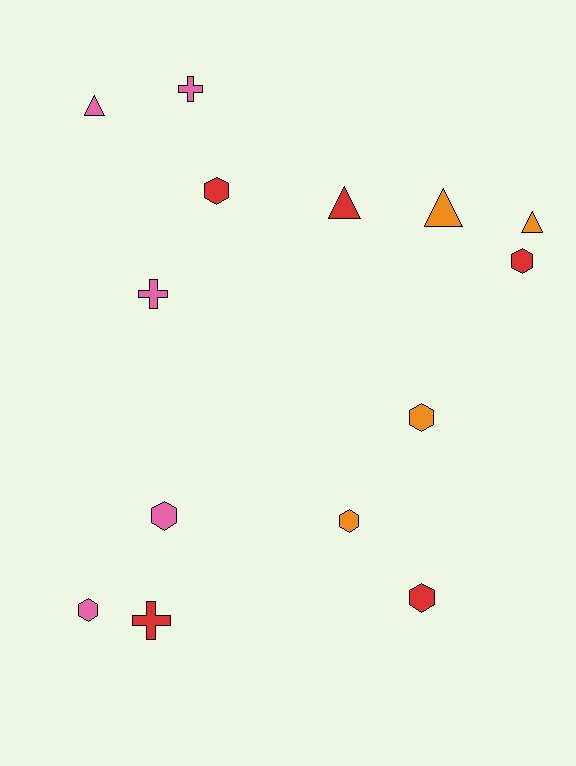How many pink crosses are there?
There are 2 pink crosses.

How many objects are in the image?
There are 14 objects.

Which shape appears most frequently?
Hexagon, with 7 objects.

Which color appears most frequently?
Red, with 5 objects.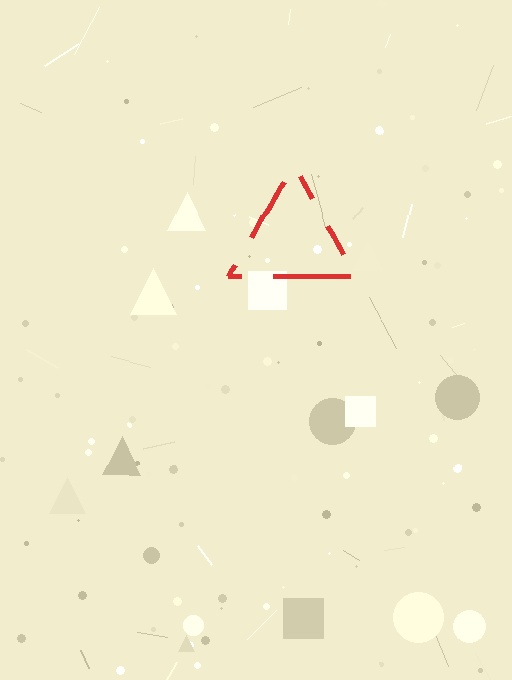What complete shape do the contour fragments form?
The contour fragments form a triangle.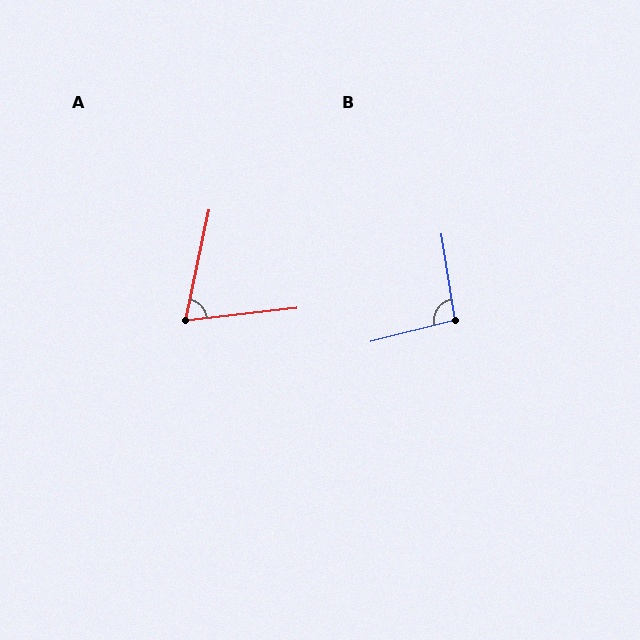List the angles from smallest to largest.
A (72°), B (95°).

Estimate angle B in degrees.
Approximately 95 degrees.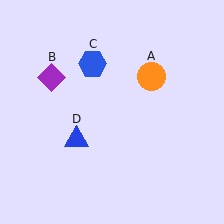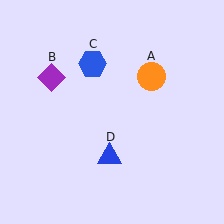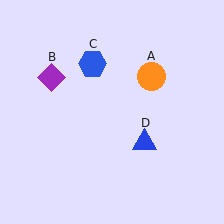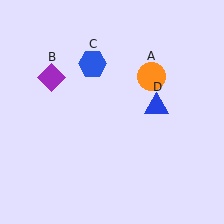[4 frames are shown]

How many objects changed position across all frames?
1 object changed position: blue triangle (object D).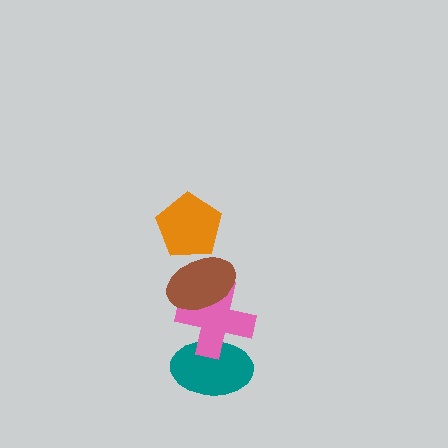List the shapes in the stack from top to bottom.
From top to bottom: the orange pentagon, the brown ellipse, the pink cross, the teal ellipse.